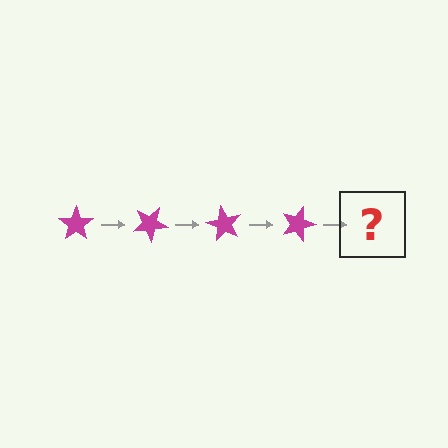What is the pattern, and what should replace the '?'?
The pattern is that the star rotates 30 degrees each step. The '?' should be a magenta star rotated 120 degrees.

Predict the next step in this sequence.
The next step is a magenta star rotated 120 degrees.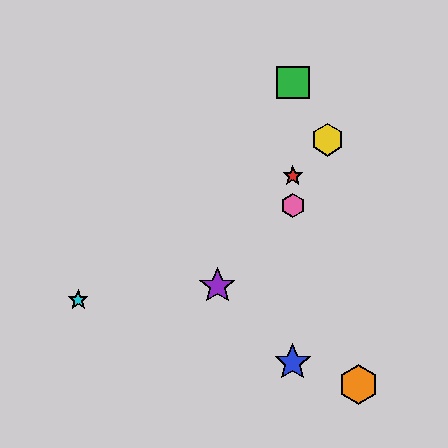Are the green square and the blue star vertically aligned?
Yes, both are at x≈293.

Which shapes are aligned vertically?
The red star, the blue star, the green square, the pink hexagon are aligned vertically.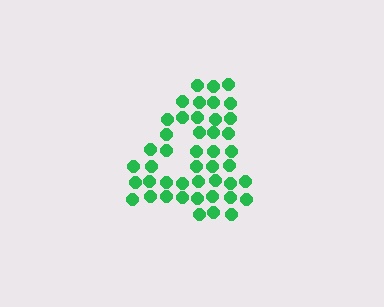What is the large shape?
The large shape is the digit 4.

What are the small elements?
The small elements are circles.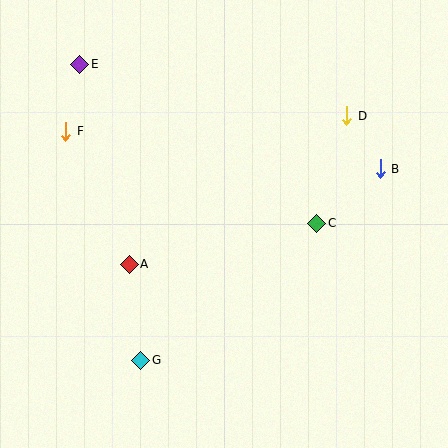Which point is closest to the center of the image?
Point C at (317, 223) is closest to the center.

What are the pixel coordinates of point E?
Point E is at (80, 64).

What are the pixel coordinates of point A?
Point A is at (129, 264).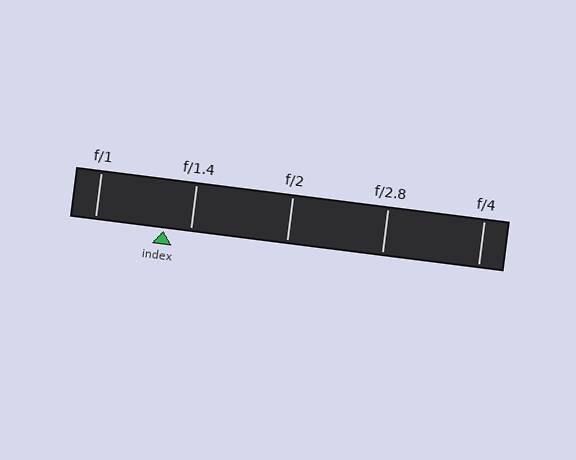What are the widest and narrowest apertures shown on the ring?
The widest aperture shown is f/1 and the narrowest is f/4.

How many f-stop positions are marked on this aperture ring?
There are 5 f-stop positions marked.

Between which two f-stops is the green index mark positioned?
The index mark is between f/1 and f/1.4.